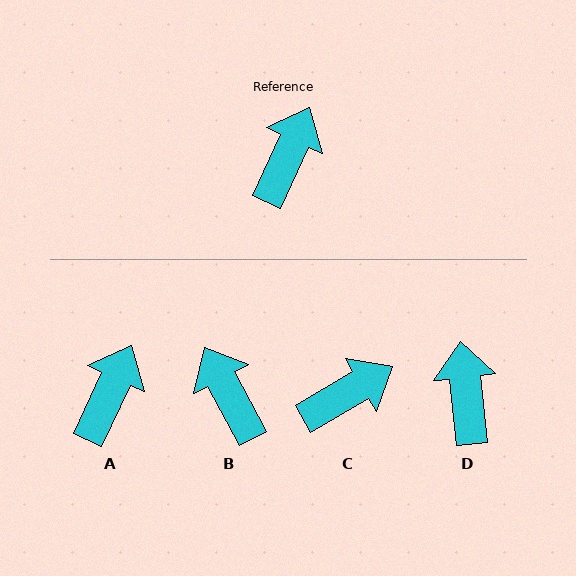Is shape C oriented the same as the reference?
No, it is off by about 34 degrees.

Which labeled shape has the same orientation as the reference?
A.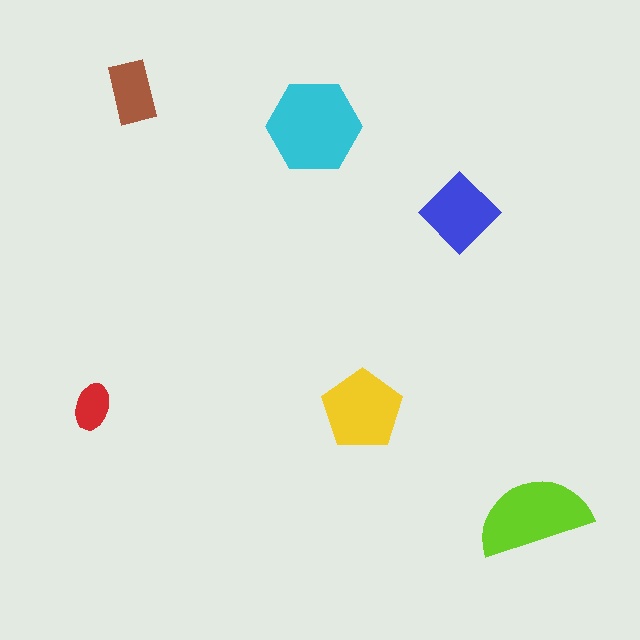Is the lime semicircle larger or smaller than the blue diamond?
Larger.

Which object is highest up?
The brown rectangle is topmost.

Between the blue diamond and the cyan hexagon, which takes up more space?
The cyan hexagon.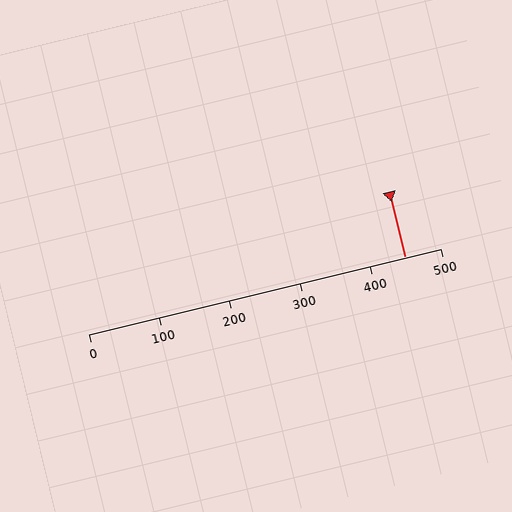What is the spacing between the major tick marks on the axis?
The major ticks are spaced 100 apart.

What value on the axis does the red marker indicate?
The marker indicates approximately 450.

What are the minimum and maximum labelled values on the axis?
The axis runs from 0 to 500.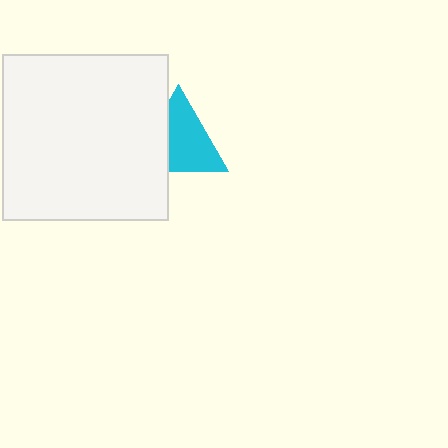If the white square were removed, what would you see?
You would see the complete cyan triangle.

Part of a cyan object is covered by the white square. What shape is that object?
It is a triangle.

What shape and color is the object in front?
The object in front is a white square.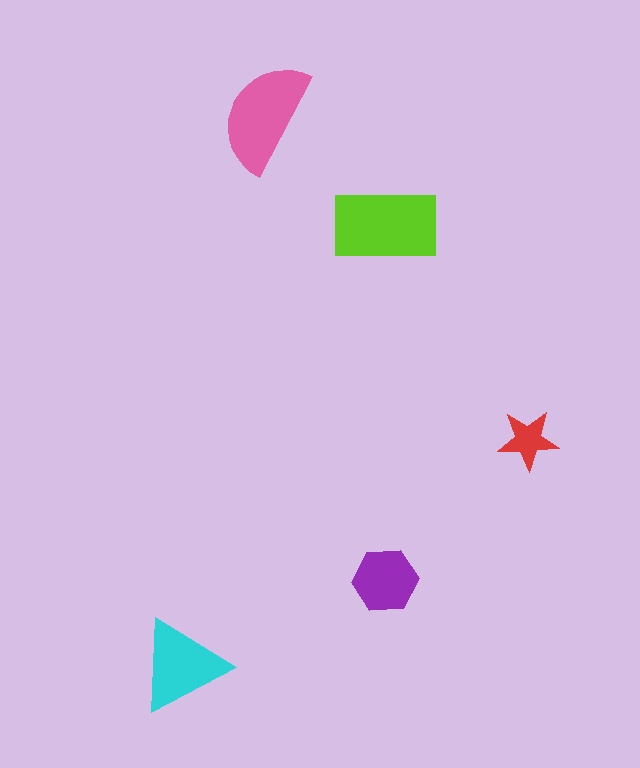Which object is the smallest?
The red star.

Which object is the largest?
The lime rectangle.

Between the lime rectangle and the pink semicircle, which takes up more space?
The lime rectangle.